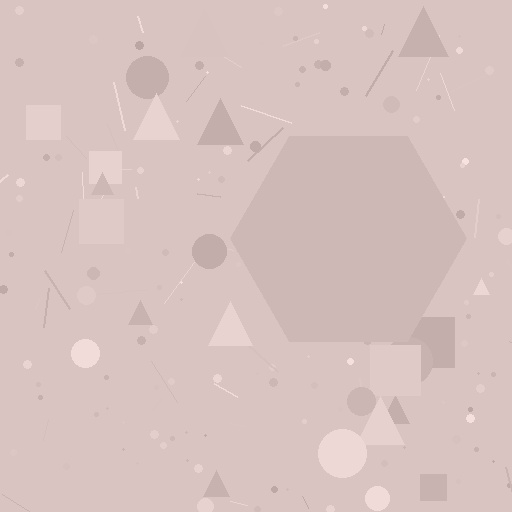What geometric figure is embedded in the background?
A hexagon is embedded in the background.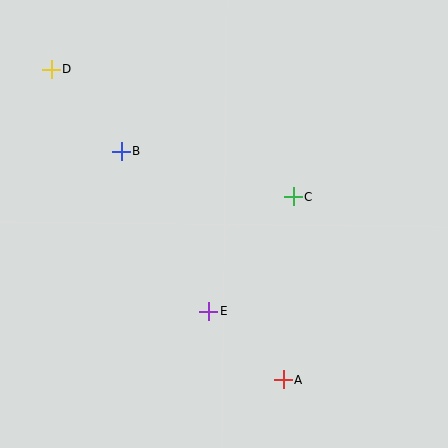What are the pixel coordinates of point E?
Point E is at (209, 311).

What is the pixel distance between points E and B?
The distance between E and B is 183 pixels.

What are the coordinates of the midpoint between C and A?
The midpoint between C and A is at (289, 288).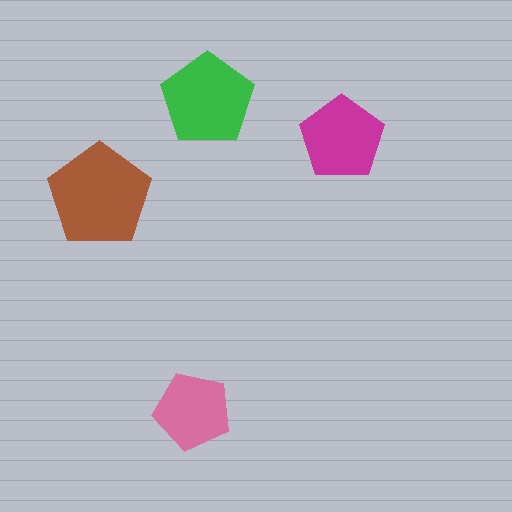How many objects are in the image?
There are 4 objects in the image.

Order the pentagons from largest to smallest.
the brown one, the green one, the magenta one, the pink one.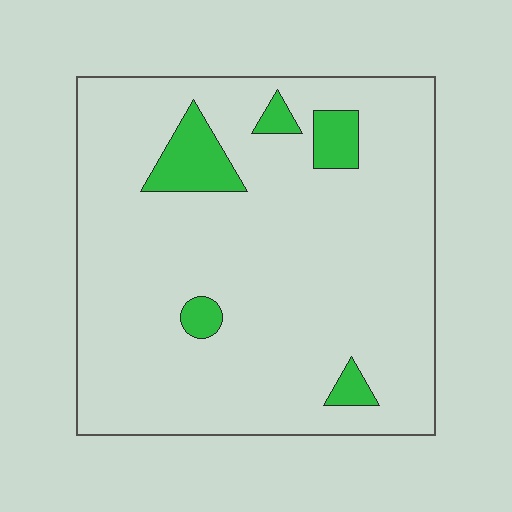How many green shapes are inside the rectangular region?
5.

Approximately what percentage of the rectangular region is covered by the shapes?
Approximately 10%.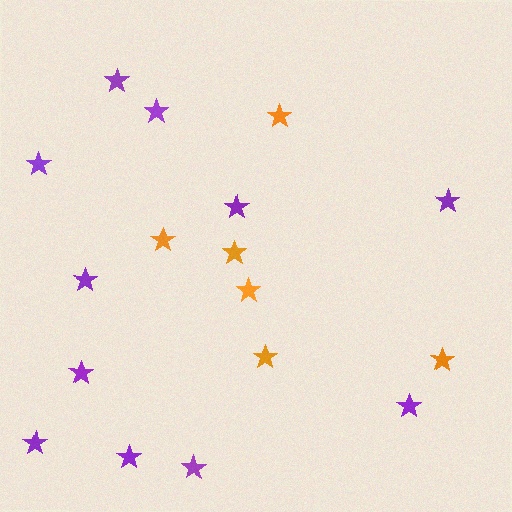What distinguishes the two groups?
There are 2 groups: one group of orange stars (6) and one group of purple stars (11).